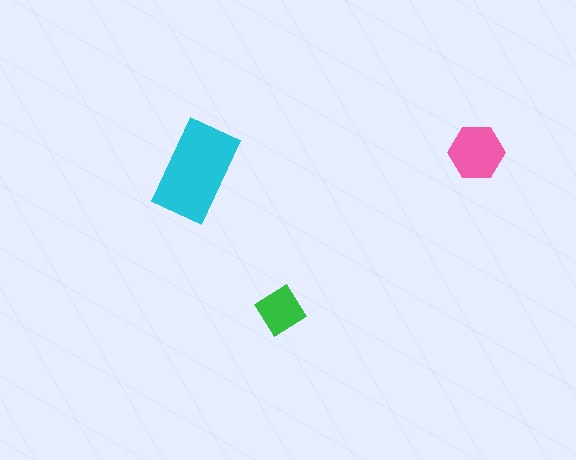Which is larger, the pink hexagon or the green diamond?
The pink hexagon.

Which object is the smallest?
The green diamond.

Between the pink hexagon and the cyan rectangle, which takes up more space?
The cyan rectangle.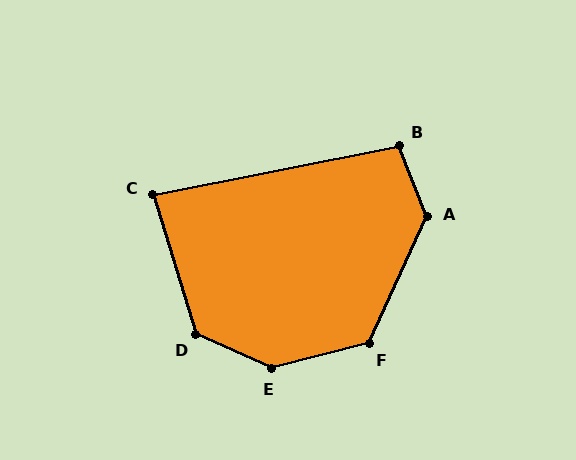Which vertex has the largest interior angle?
E, at approximately 141 degrees.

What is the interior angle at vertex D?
Approximately 131 degrees (obtuse).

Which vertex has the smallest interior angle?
C, at approximately 84 degrees.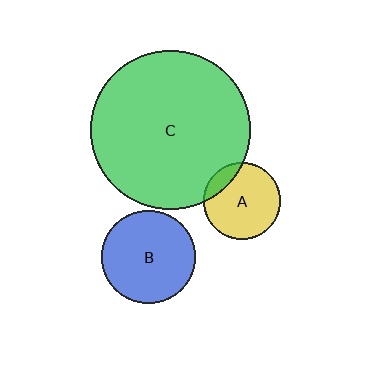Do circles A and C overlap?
Yes.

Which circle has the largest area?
Circle C (green).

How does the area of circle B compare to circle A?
Approximately 1.5 times.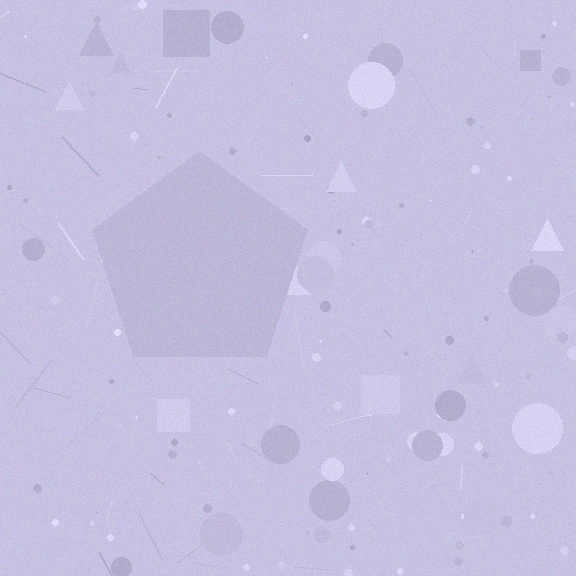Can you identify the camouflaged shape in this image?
The camouflaged shape is a pentagon.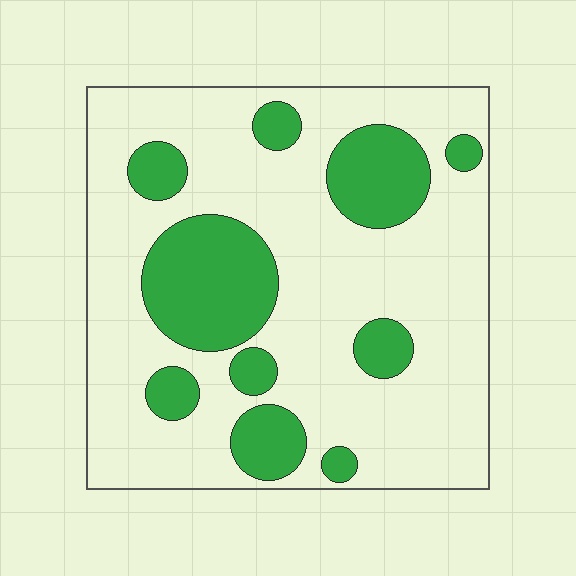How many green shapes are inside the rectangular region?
10.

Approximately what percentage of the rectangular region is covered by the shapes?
Approximately 25%.